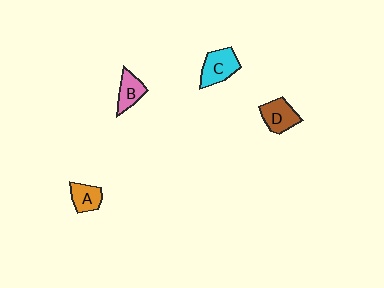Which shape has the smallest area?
Shape A (orange).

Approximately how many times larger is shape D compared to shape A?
Approximately 1.3 times.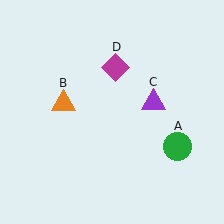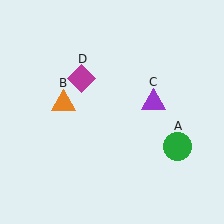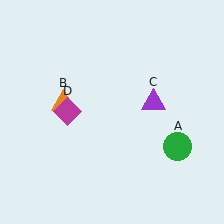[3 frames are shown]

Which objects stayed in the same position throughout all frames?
Green circle (object A) and orange triangle (object B) and purple triangle (object C) remained stationary.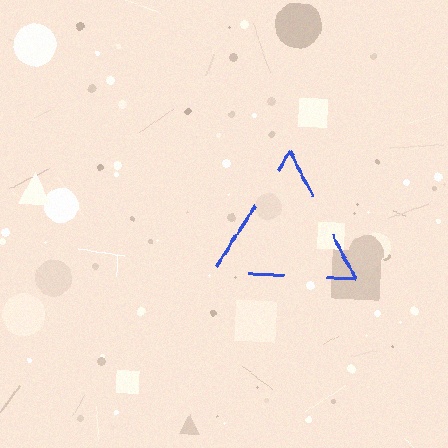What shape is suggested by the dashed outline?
The dashed outline suggests a triangle.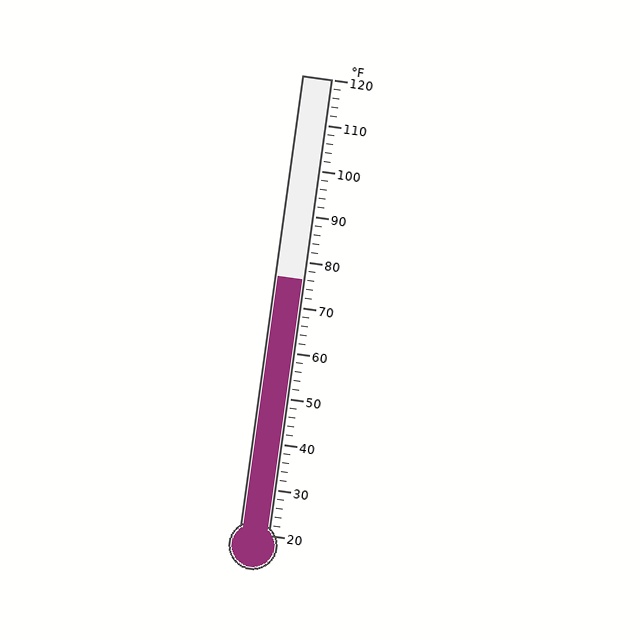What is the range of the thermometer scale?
The thermometer scale ranges from 20°F to 120°F.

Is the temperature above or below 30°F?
The temperature is above 30°F.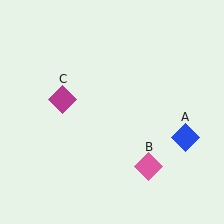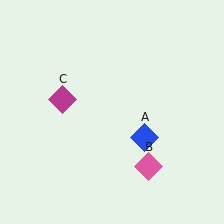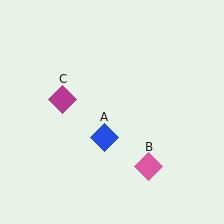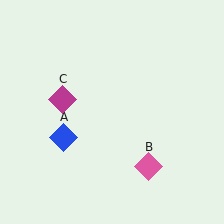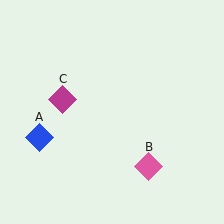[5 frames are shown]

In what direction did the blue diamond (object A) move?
The blue diamond (object A) moved left.